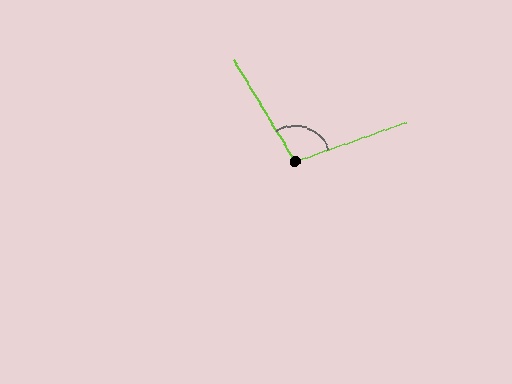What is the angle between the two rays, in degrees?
Approximately 102 degrees.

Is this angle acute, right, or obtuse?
It is obtuse.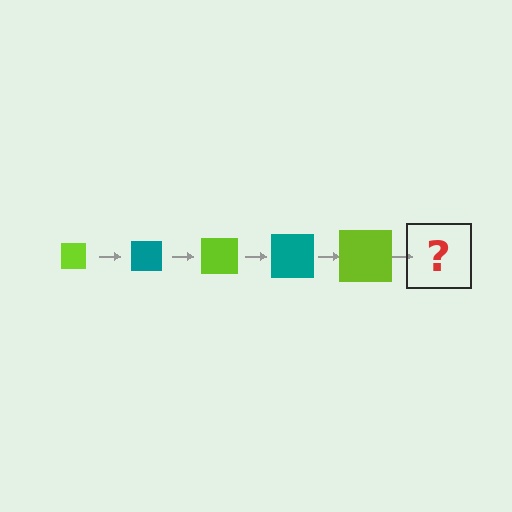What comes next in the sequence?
The next element should be a teal square, larger than the previous one.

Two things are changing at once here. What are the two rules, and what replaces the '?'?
The two rules are that the square grows larger each step and the color cycles through lime and teal. The '?' should be a teal square, larger than the previous one.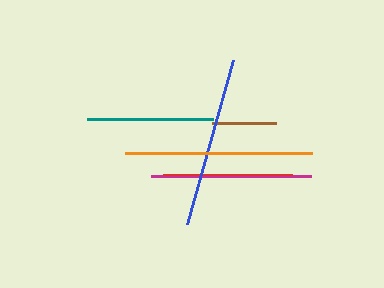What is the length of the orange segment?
The orange segment is approximately 187 pixels long.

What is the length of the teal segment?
The teal segment is approximately 126 pixels long.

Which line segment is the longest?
The orange line is the longest at approximately 187 pixels.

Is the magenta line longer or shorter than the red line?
The magenta line is longer than the red line.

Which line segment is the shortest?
The brown line is the shortest at approximately 64 pixels.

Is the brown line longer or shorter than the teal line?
The teal line is longer than the brown line.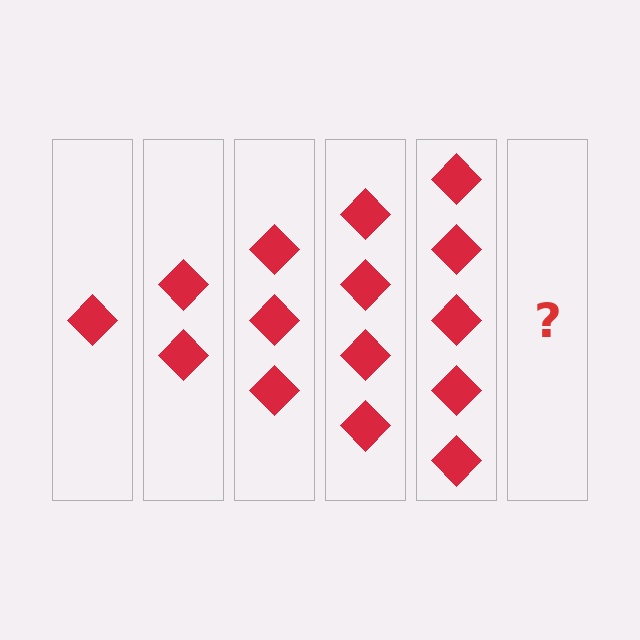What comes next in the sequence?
The next element should be 6 diamonds.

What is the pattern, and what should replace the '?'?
The pattern is that each step adds one more diamond. The '?' should be 6 diamonds.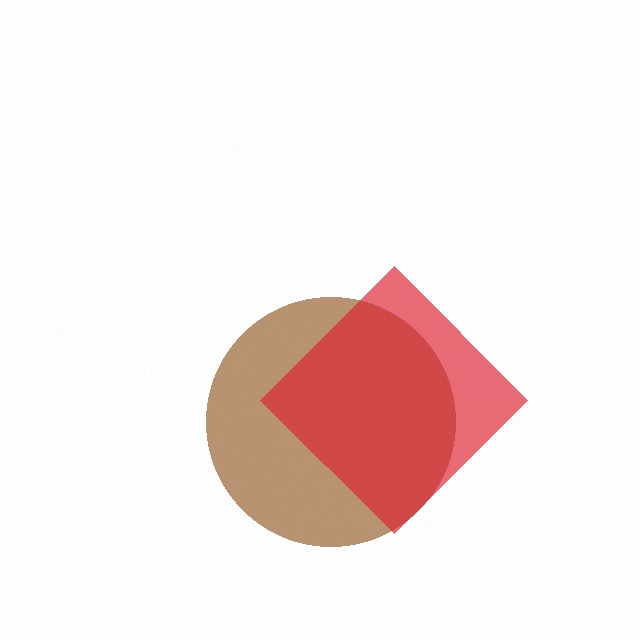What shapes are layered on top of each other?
The layered shapes are: a brown circle, a red diamond.